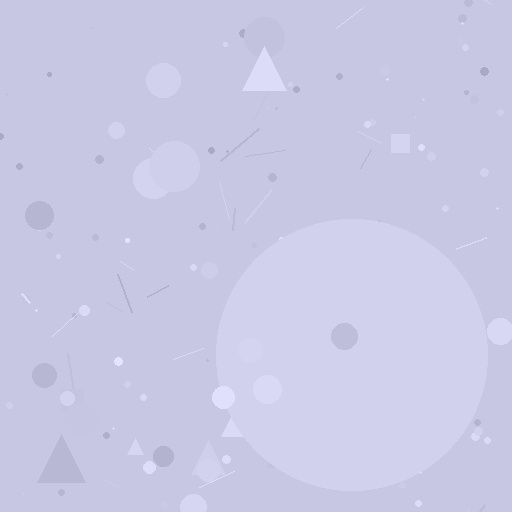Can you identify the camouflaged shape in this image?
The camouflaged shape is a circle.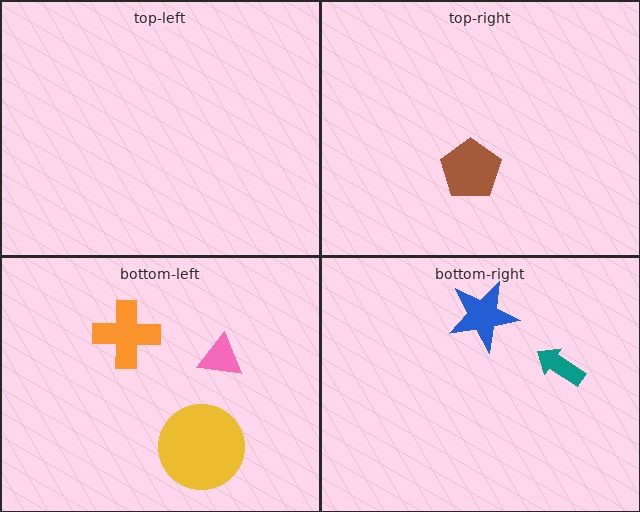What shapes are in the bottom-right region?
The blue star, the teal arrow.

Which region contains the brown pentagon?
The top-right region.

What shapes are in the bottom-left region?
The pink triangle, the orange cross, the yellow circle.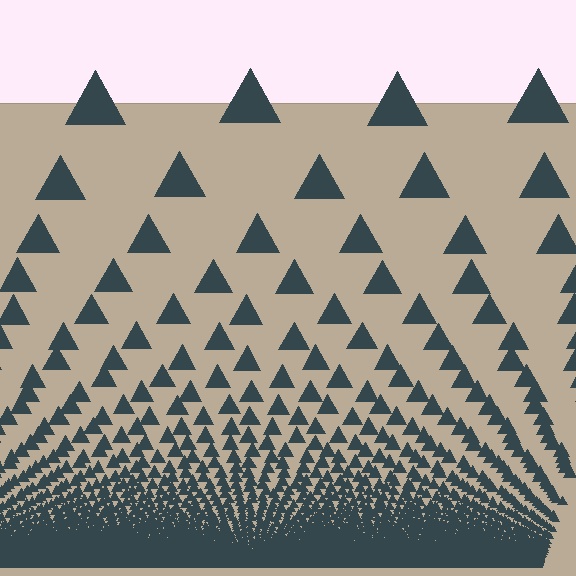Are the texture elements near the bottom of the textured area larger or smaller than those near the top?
Smaller. The gradient is inverted — elements near the bottom are smaller and denser.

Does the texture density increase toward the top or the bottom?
Density increases toward the bottom.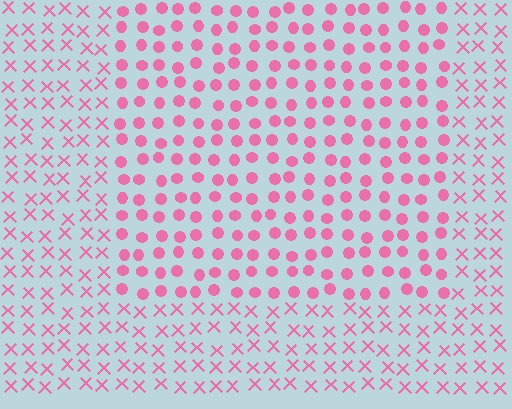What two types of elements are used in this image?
The image uses circles inside the rectangle region and X marks outside it.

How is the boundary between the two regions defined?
The boundary is defined by a change in element shape: circles inside vs. X marks outside. All elements share the same color and spacing.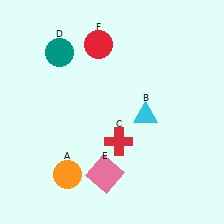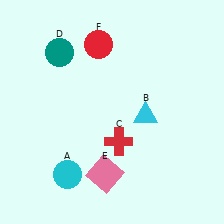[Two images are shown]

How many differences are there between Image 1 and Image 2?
There is 1 difference between the two images.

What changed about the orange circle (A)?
In Image 1, A is orange. In Image 2, it changed to cyan.